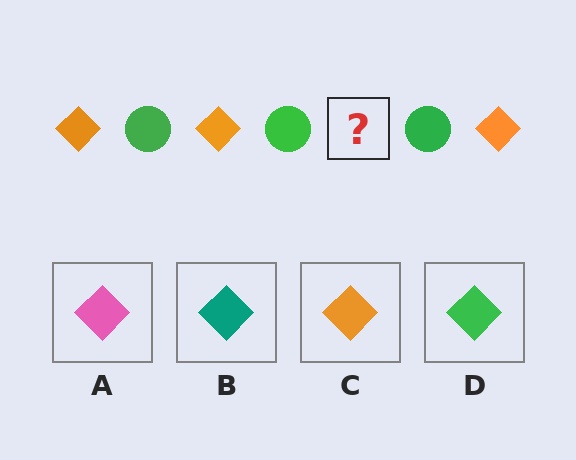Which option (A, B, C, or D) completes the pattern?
C.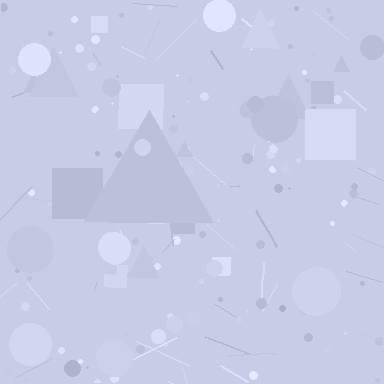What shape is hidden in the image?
A triangle is hidden in the image.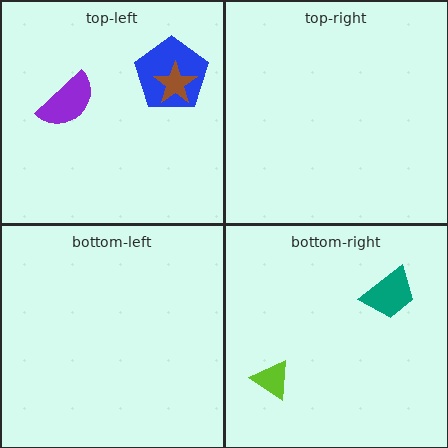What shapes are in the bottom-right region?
The teal trapezoid, the lime triangle.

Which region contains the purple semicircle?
The top-left region.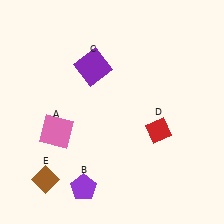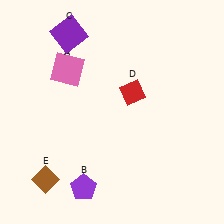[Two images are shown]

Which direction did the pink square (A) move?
The pink square (A) moved up.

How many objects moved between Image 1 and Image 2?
3 objects moved between the two images.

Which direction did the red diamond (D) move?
The red diamond (D) moved up.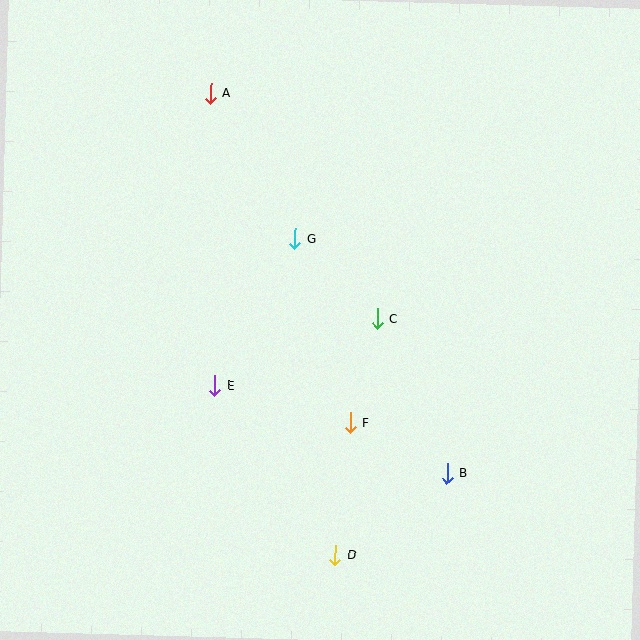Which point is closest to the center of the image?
Point C at (377, 318) is closest to the center.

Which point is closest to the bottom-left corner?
Point E is closest to the bottom-left corner.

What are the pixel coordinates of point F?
Point F is at (350, 423).